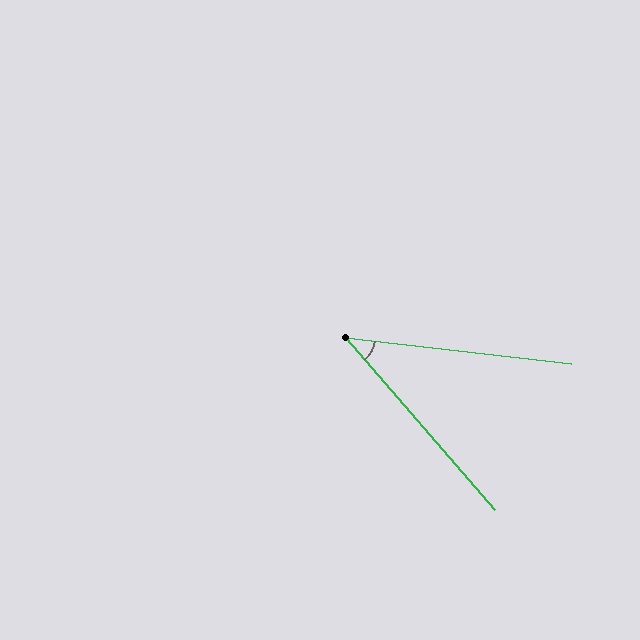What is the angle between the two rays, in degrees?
Approximately 43 degrees.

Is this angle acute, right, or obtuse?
It is acute.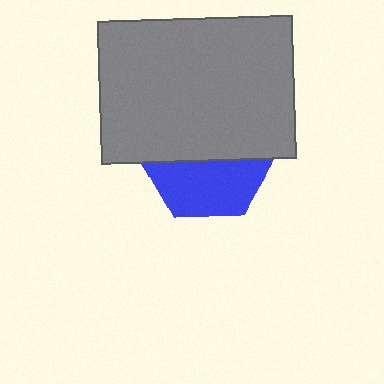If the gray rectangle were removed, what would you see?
You would see the complete blue hexagon.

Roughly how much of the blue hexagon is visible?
A small part of it is visible (roughly 44%).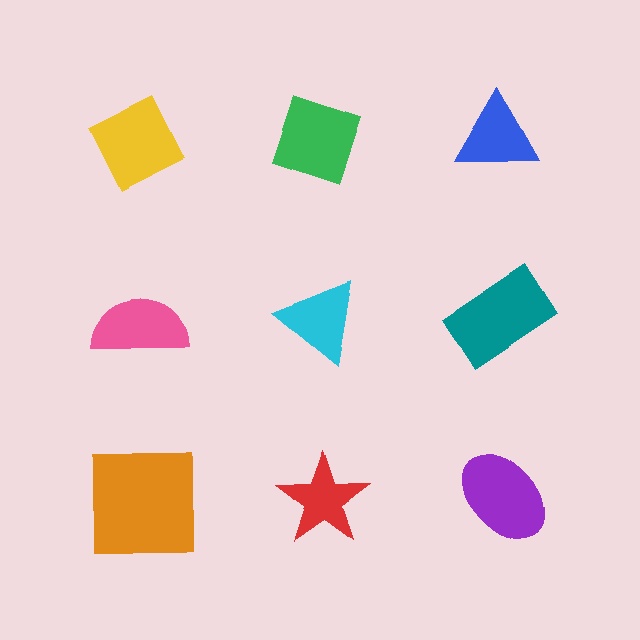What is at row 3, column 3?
A purple ellipse.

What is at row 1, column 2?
A green diamond.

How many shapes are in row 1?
3 shapes.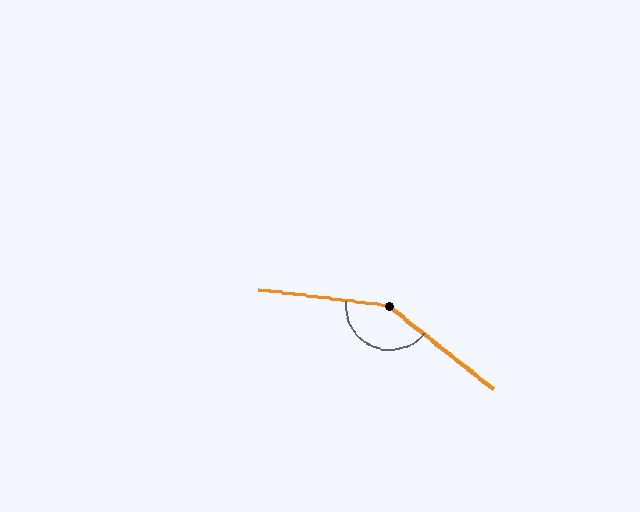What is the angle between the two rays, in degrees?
Approximately 149 degrees.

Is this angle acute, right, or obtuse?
It is obtuse.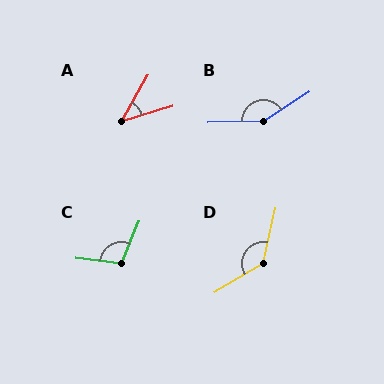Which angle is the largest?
B, at approximately 149 degrees.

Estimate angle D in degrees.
Approximately 133 degrees.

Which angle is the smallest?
A, at approximately 44 degrees.